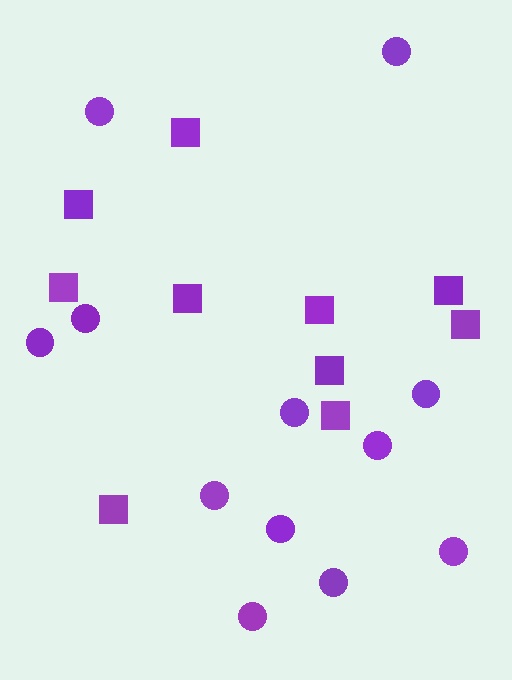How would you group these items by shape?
There are 2 groups: one group of circles (12) and one group of squares (10).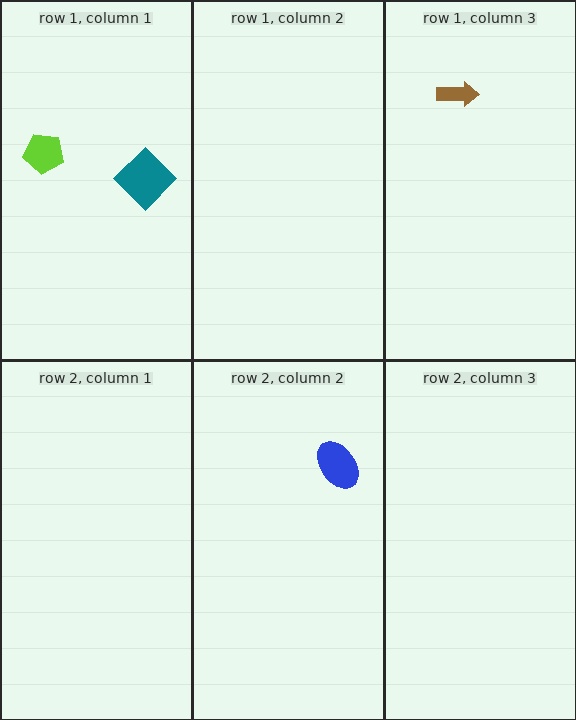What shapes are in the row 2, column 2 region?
The blue ellipse.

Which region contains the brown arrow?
The row 1, column 3 region.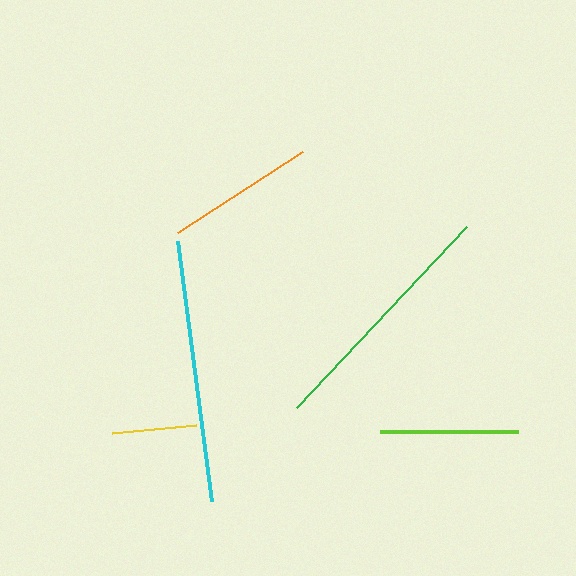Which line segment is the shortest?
The yellow line is the shortest at approximately 85 pixels.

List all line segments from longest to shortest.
From longest to shortest: cyan, green, orange, lime, yellow.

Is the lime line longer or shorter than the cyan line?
The cyan line is longer than the lime line.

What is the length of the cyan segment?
The cyan segment is approximately 262 pixels long.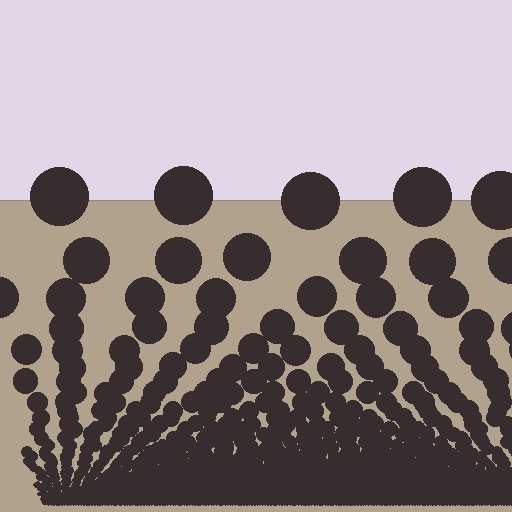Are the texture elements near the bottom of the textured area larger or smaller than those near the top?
Smaller. The gradient is inverted — elements near the bottom are smaller and denser.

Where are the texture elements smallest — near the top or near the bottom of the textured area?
Near the bottom.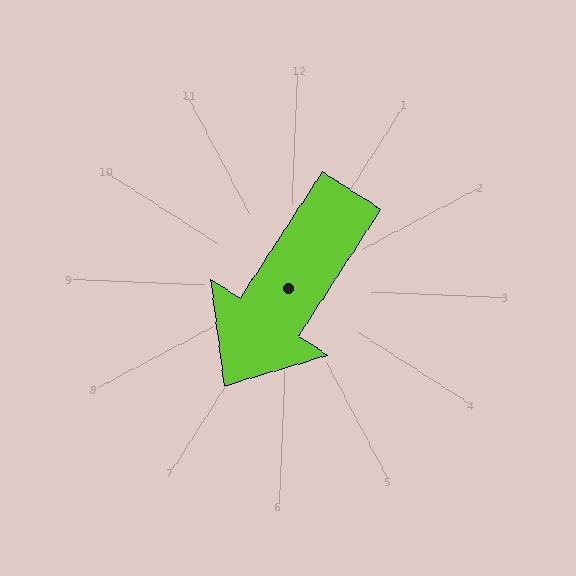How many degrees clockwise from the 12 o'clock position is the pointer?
Approximately 211 degrees.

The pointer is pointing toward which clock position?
Roughly 7 o'clock.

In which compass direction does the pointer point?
Southwest.